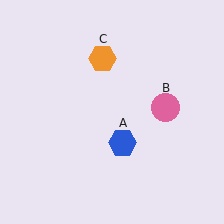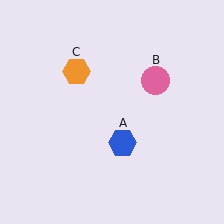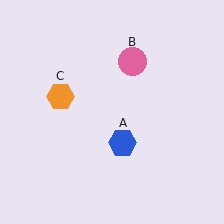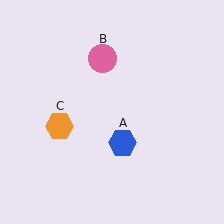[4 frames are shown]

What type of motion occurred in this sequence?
The pink circle (object B), orange hexagon (object C) rotated counterclockwise around the center of the scene.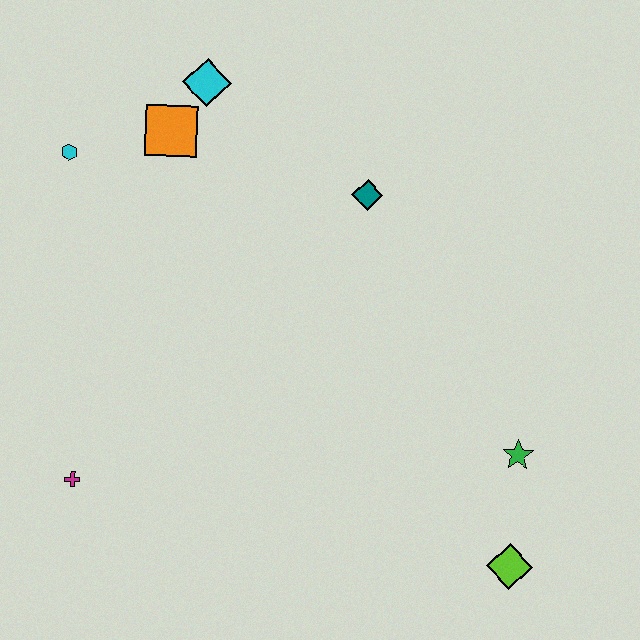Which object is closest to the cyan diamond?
The orange square is closest to the cyan diamond.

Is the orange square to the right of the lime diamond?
No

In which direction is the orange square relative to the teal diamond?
The orange square is to the left of the teal diamond.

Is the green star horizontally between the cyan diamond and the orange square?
No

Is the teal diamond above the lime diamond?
Yes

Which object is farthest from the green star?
The cyan hexagon is farthest from the green star.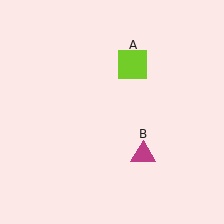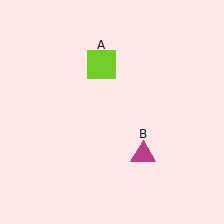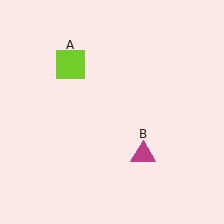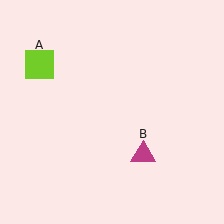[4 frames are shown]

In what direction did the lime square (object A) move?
The lime square (object A) moved left.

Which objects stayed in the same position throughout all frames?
Magenta triangle (object B) remained stationary.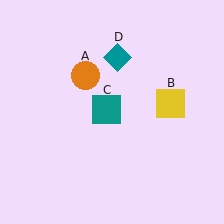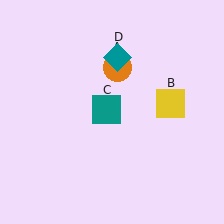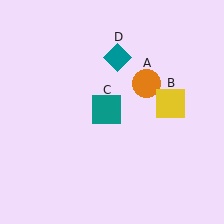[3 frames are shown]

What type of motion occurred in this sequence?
The orange circle (object A) rotated clockwise around the center of the scene.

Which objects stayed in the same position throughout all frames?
Yellow square (object B) and teal square (object C) and teal diamond (object D) remained stationary.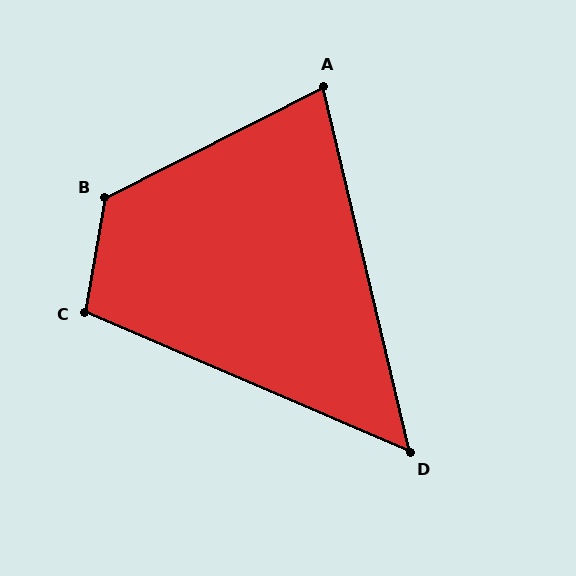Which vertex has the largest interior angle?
B, at approximately 127 degrees.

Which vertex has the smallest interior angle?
D, at approximately 53 degrees.